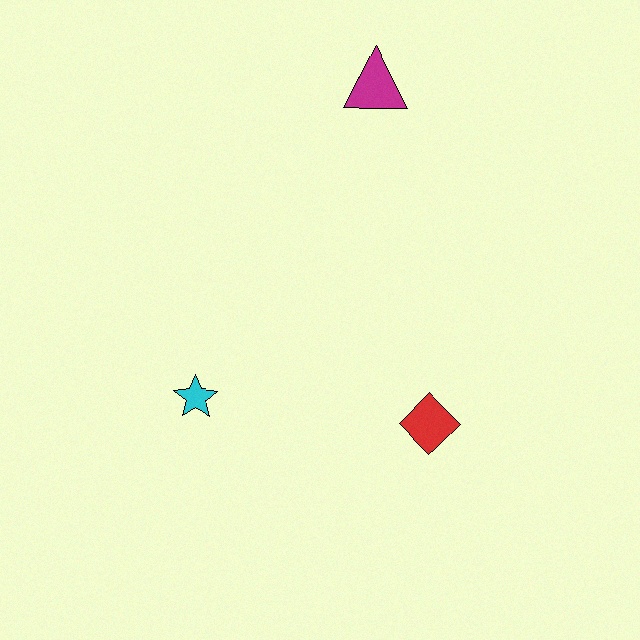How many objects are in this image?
There are 3 objects.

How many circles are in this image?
There are no circles.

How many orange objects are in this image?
There are no orange objects.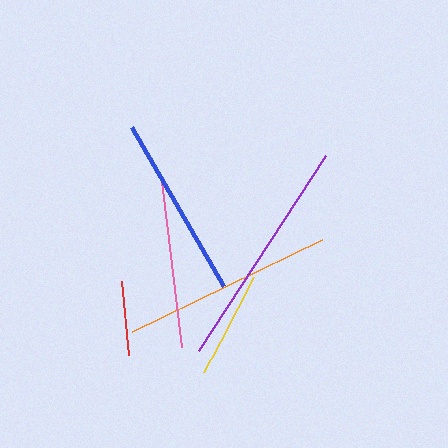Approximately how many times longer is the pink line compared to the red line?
The pink line is approximately 2.2 times the length of the red line.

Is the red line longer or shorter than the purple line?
The purple line is longer than the red line.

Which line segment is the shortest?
The red line is the shortest at approximately 75 pixels.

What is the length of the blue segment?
The blue segment is approximately 183 pixels long.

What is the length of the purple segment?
The purple segment is approximately 232 pixels long.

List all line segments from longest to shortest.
From longest to shortest: purple, orange, blue, pink, yellow, red.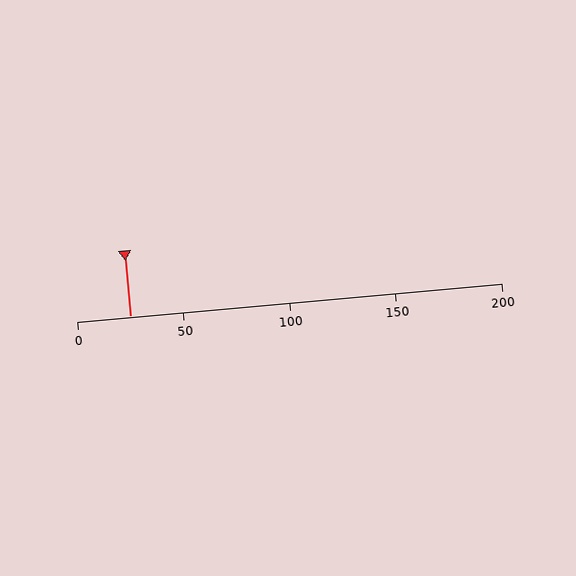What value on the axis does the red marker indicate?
The marker indicates approximately 25.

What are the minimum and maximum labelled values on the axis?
The axis runs from 0 to 200.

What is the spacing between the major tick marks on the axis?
The major ticks are spaced 50 apart.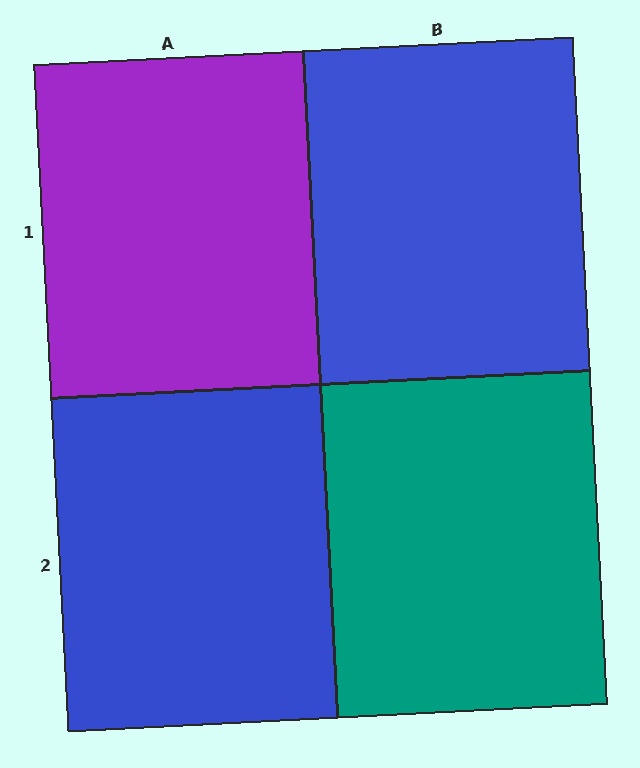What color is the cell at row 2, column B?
Teal.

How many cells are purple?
1 cell is purple.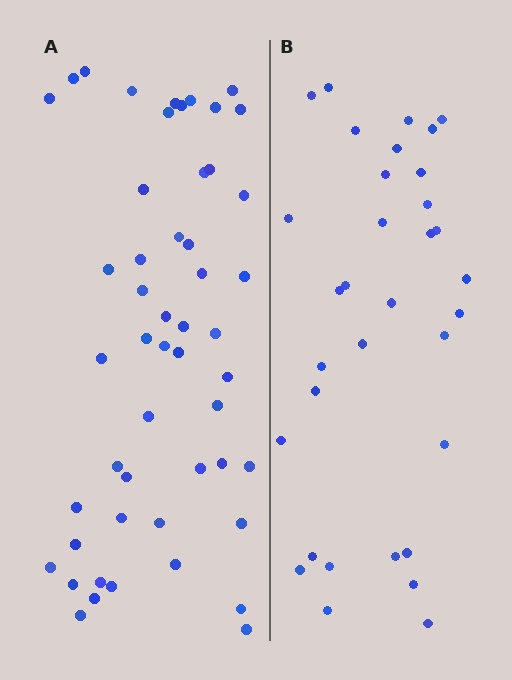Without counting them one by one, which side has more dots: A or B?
Region A (the left region) has more dots.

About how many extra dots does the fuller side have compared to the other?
Region A has approximately 20 more dots than region B.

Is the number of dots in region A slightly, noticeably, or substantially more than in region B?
Region A has substantially more. The ratio is roughly 1.5 to 1.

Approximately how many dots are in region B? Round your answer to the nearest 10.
About 30 dots. (The exact count is 33, which rounds to 30.)